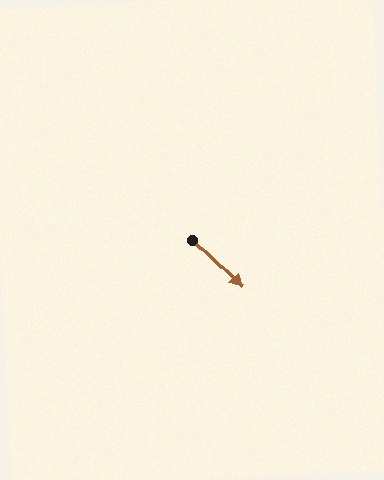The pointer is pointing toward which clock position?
Roughly 5 o'clock.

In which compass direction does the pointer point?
Southeast.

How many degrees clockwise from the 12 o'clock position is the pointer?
Approximately 135 degrees.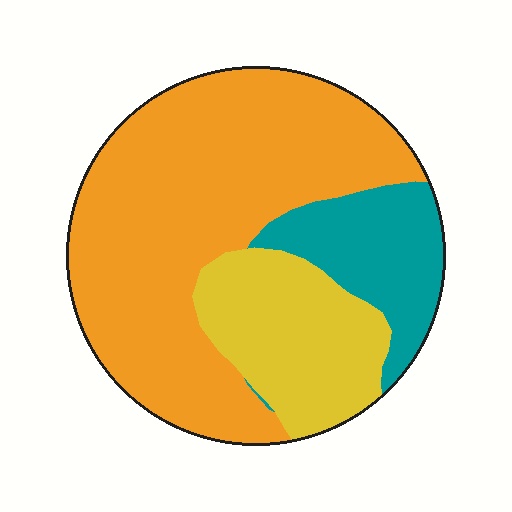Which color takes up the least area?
Teal, at roughly 15%.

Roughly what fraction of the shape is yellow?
Yellow covers 22% of the shape.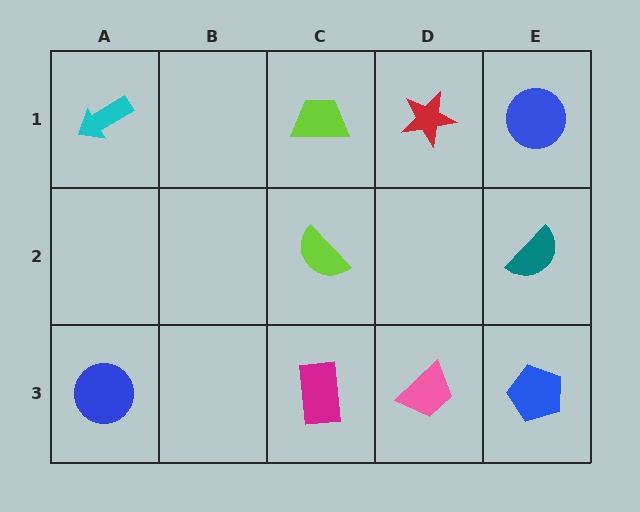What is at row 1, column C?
A lime trapezoid.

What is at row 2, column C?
A lime semicircle.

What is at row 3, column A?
A blue circle.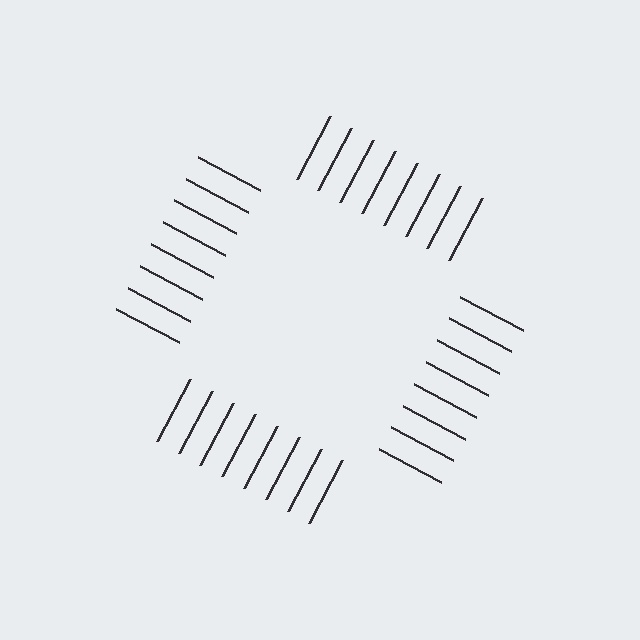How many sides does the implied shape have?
4 sides — the line-ends trace a square.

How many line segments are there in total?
32 — 8 along each of the 4 edges.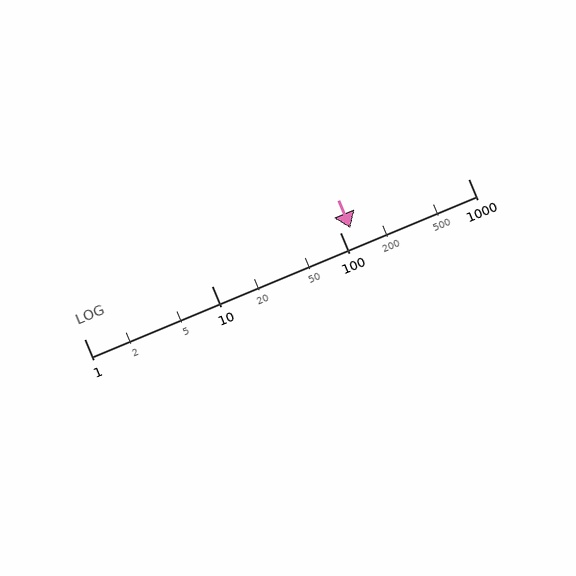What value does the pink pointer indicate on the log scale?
The pointer indicates approximately 120.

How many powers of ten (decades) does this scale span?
The scale spans 3 decades, from 1 to 1000.